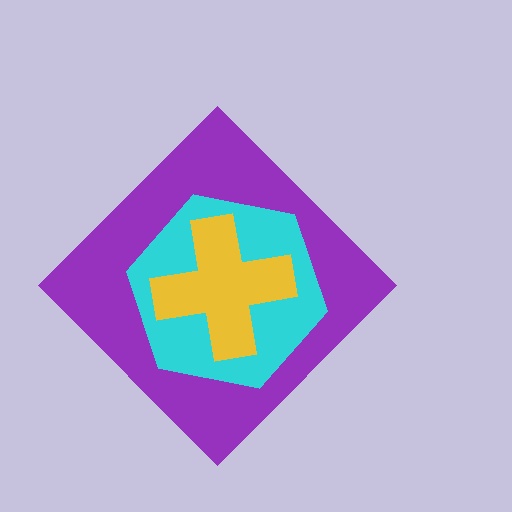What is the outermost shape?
The purple diamond.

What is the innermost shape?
The yellow cross.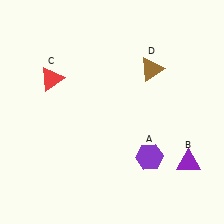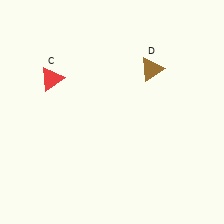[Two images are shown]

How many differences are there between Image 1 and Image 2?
There are 2 differences between the two images.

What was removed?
The purple triangle (B), the purple hexagon (A) were removed in Image 2.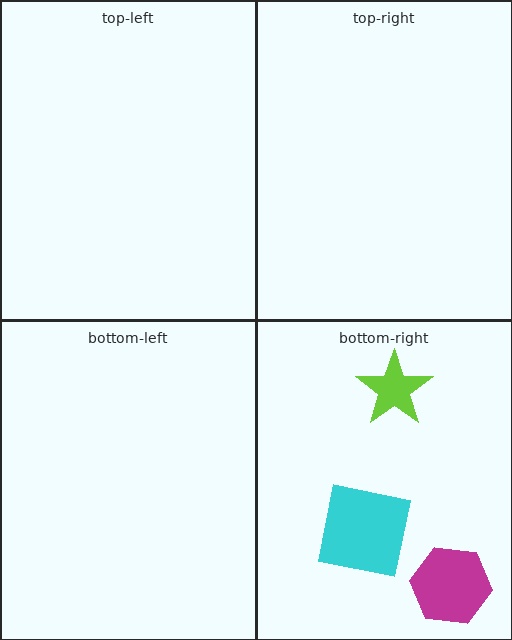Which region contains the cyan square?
The bottom-right region.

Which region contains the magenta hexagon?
The bottom-right region.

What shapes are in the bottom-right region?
The cyan square, the lime star, the magenta hexagon.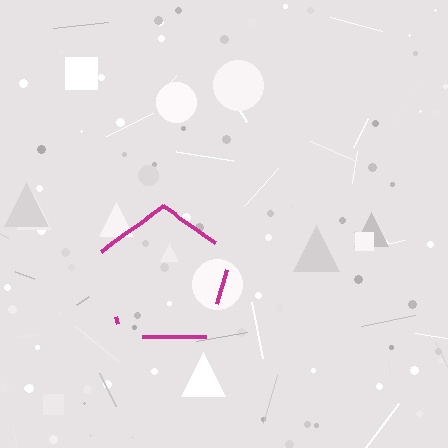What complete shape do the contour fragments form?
The contour fragments form a pentagon.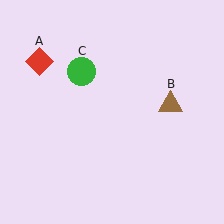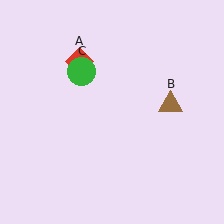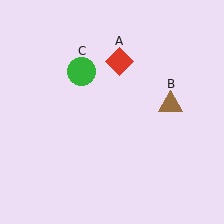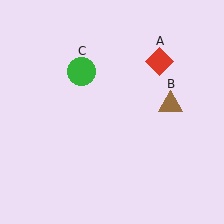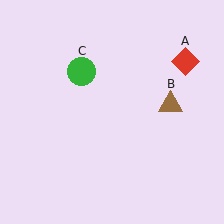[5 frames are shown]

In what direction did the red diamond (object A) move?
The red diamond (object A) moved right.